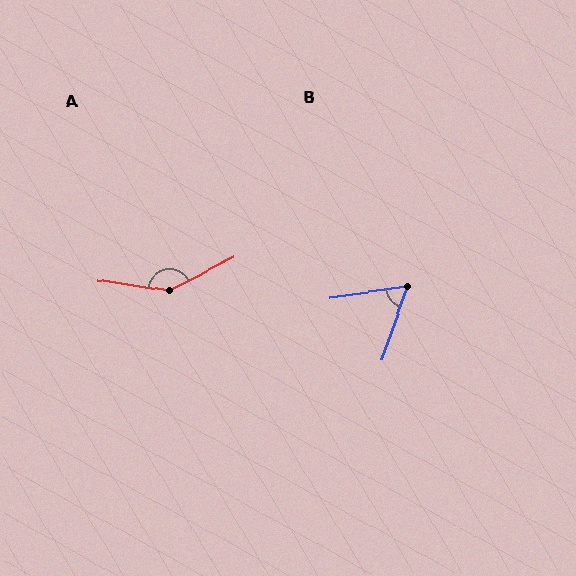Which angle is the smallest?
B, at approximately 63 degrees.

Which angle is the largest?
A, at approximately 144 degrees.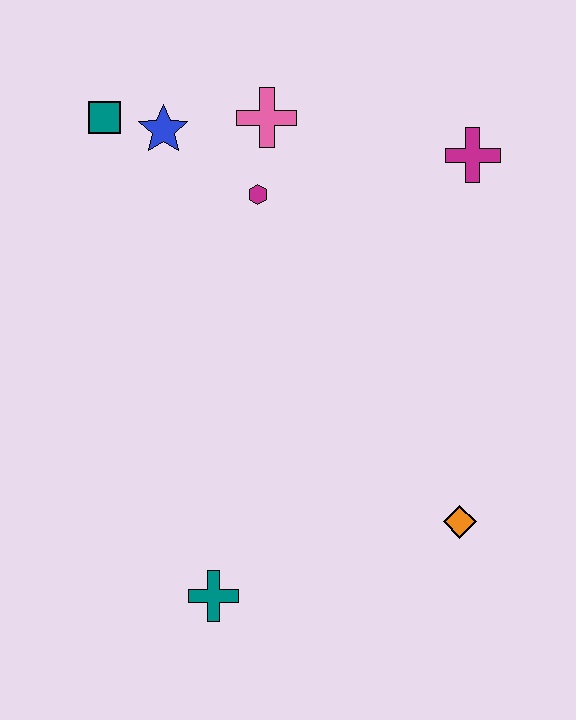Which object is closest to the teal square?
The blue star is closest to the teal square.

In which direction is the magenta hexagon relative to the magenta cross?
The magenta hexagon is to the left of the magenta cross.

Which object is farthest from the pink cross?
The teal cross is farthest from the pink cross.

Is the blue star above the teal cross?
Yes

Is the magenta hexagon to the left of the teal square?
No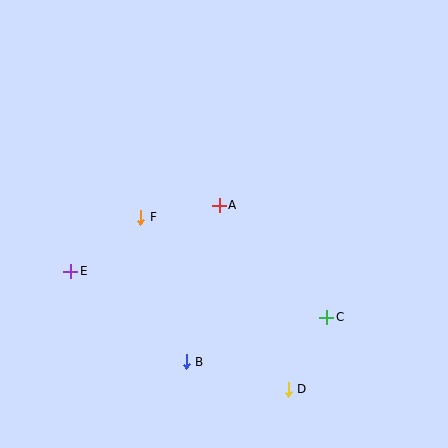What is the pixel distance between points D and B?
The distance between D and B is 105 pixels.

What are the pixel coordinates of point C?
Point C is at (327, 317).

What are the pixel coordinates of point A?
Point A is at (219, 205).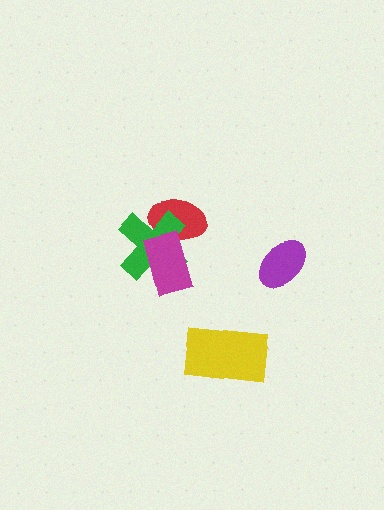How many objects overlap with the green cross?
2 objects overlap with the green cross.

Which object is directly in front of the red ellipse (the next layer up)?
The green cross is directly in front of the red ellipse.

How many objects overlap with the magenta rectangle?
2 objects overlap with the magenta rectangle.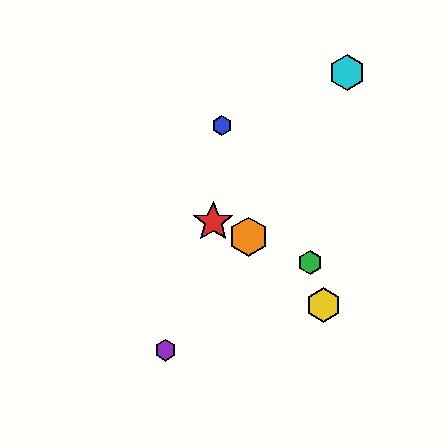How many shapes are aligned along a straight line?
3 shapes (the red star, the green hexagon, the orange hexagon) are aligned along a straight line.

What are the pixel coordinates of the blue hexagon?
The blue hexagon is at (222, 126).